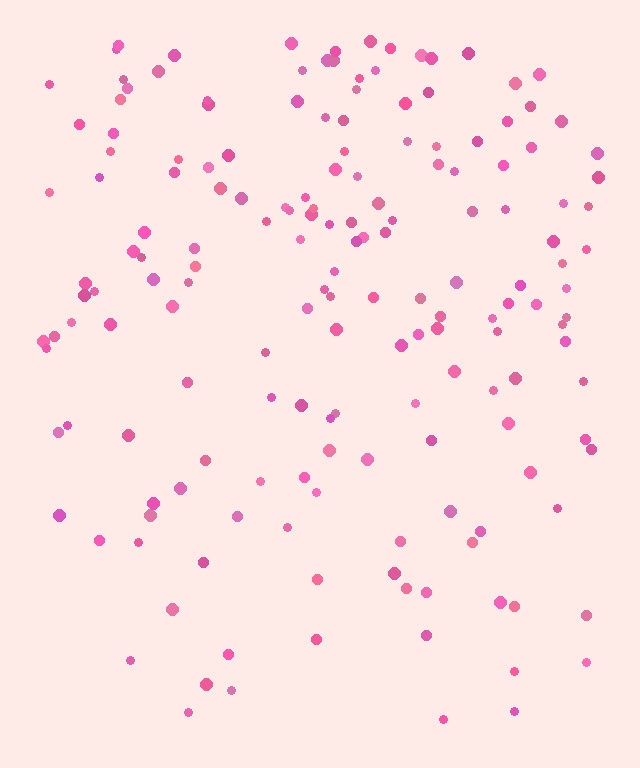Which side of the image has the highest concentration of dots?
The top.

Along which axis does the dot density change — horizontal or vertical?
Vertical.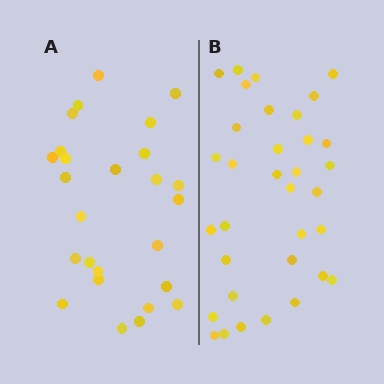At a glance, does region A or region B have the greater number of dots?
Region B (the right region) has more dots.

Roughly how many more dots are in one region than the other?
Region B has roughly 8 or so more dots than region A.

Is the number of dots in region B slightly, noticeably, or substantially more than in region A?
Region B has noticeably more, but not dramatically so. The ratio is roughly 1.3 to 1.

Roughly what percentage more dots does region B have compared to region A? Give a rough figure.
About 30% more.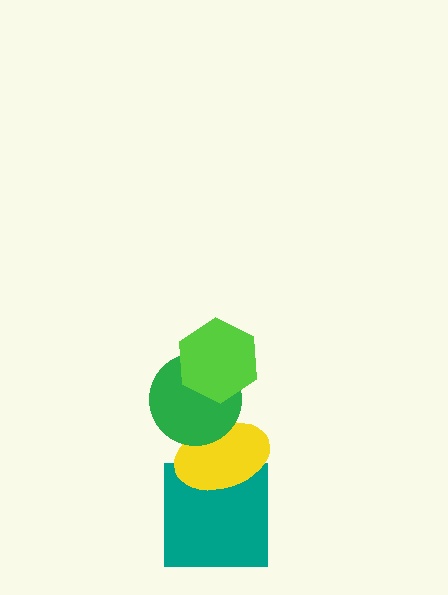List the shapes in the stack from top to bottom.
From top to bottom: the lime hexagon, the green circle, the yellow ellipse, the teal square.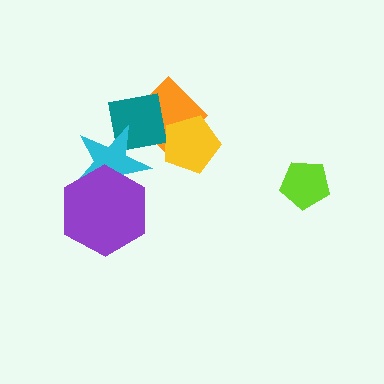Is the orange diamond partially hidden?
Yes, it is partially covered by another shape.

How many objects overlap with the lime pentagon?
0 objects overlap with the lime pentagon.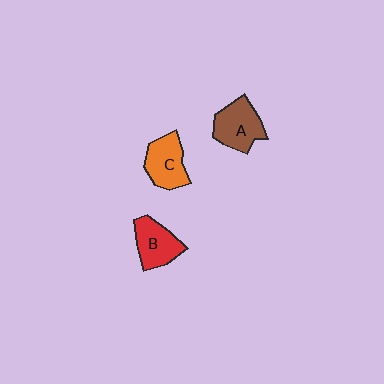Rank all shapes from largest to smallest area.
From largest to smallest: A (brown), C (orange), B (red).